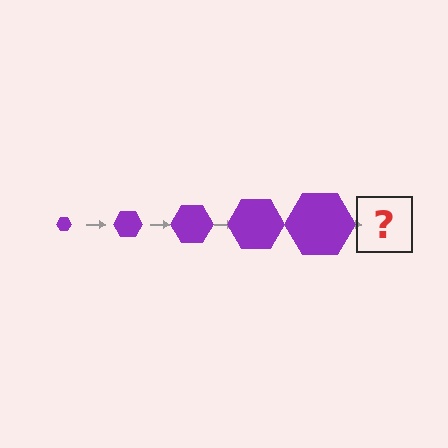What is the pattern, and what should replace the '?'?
The pattern is that the hexagon gets progressively larger each step. The '?' should be a purple hexagon, larger than the previous one.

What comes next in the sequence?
The next element should be a purple hexagon, larger than the previous one.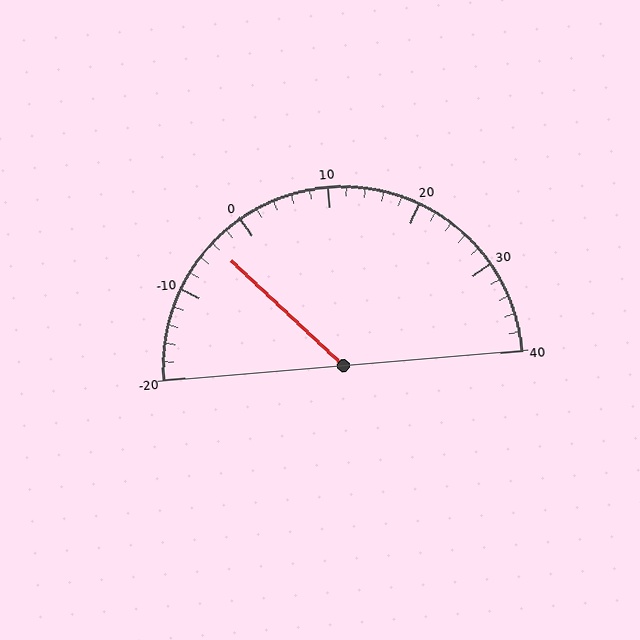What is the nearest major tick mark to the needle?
The nearest major tick mark is 0.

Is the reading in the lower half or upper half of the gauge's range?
The reading is in the lower half of the range (-20 to 40).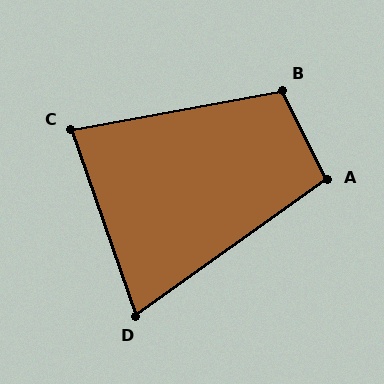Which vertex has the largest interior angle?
B, at approximately 106 degrees.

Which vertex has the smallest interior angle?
D, at approximately 74 degrees.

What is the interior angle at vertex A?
Approximately 99 degrees (obtuse).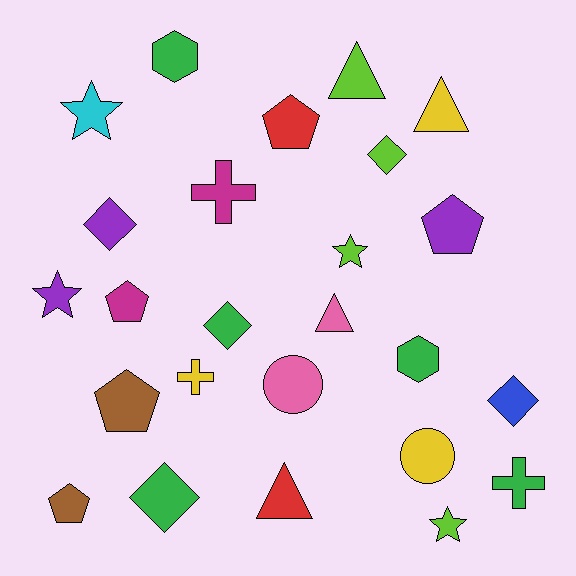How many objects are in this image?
There are 25 objects.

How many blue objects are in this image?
There is 1 blue object.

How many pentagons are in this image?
There are 5 pentagons.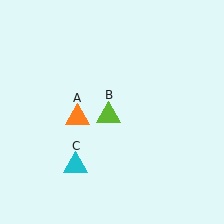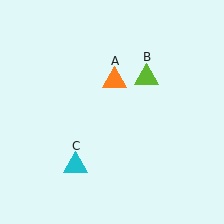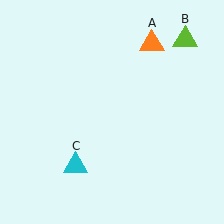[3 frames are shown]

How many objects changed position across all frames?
2 objects changed position: orange triangle (object A), lime triangle (object B).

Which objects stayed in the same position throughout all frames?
Cyan triangle (object C) remained stationary.